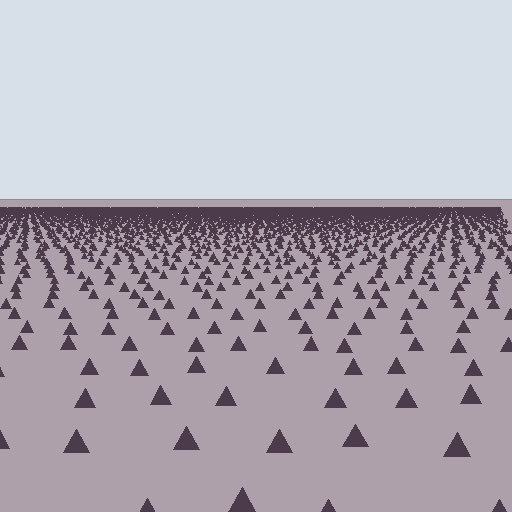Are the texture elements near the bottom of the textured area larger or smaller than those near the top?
Larger. Near the bottom, elements are closer to the viewer and appear at a bigger on-screen size.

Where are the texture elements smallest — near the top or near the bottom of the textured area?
Near the top.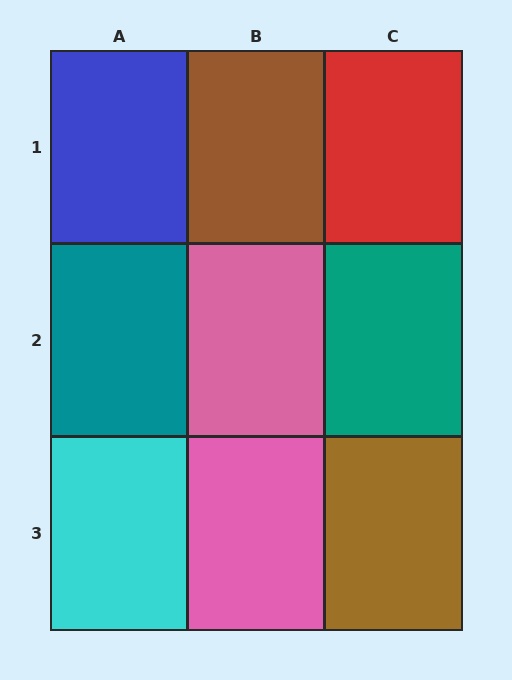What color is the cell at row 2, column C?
Teal.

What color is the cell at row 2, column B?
Pink.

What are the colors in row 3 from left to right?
Cyan, pink, brown.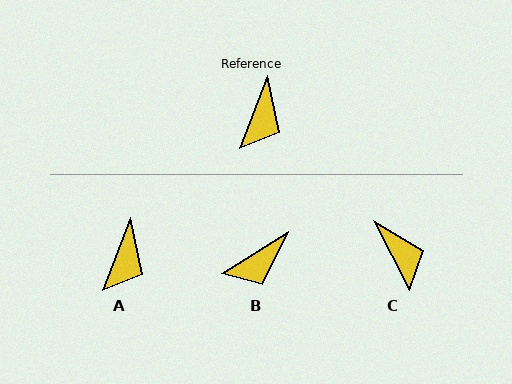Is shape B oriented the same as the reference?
No, it is off by about 37 degrees.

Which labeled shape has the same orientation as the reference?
A.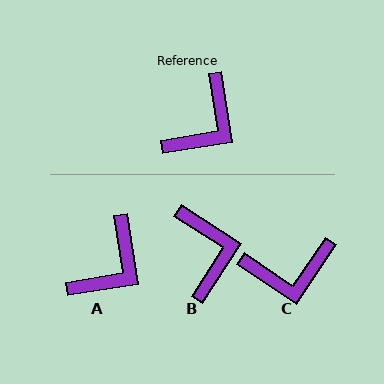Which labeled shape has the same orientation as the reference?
A.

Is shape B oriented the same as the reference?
No, it is off by about 48 degrees.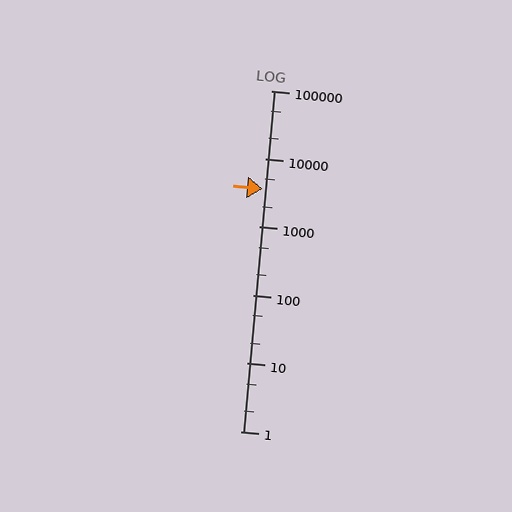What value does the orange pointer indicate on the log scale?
The pointer indicates approximately 3600.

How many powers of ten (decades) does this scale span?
The scale spans 5 decades, from 1 to 100000.